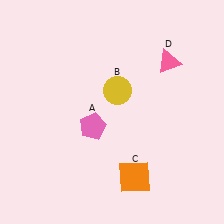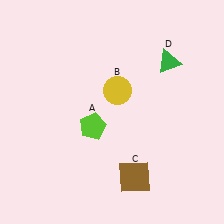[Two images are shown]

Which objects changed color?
A changed from pink to lime. C changed from orange to brown. D changed from pink to green.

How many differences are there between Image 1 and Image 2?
There are 3 differences between the two images.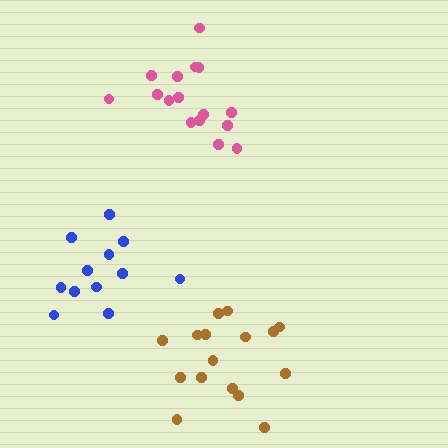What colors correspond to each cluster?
The clusters are colored: blue, brown, pink.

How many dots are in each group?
Group 1: 12 dots, Group 2: 16 dots, Group 3: 16 dots (44 total).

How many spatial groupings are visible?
There are 3 spatial groupings.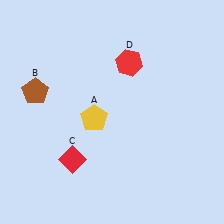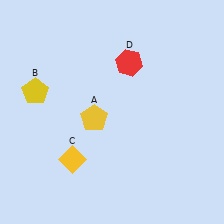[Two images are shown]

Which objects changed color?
B changed from brown to yellow. C changed from red to yellow.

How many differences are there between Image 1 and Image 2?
There are 2 differences between the two images.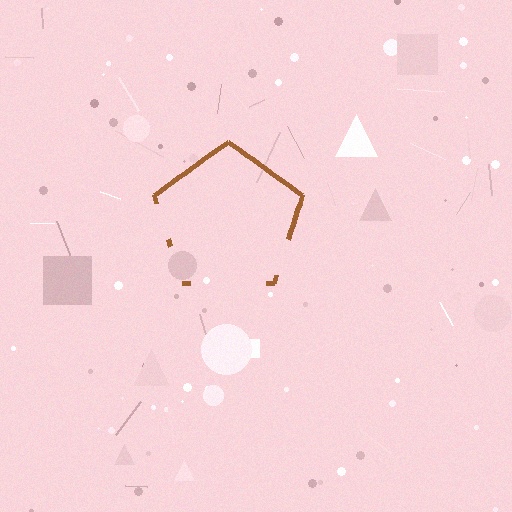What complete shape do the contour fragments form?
The contour fragments form a pentagon.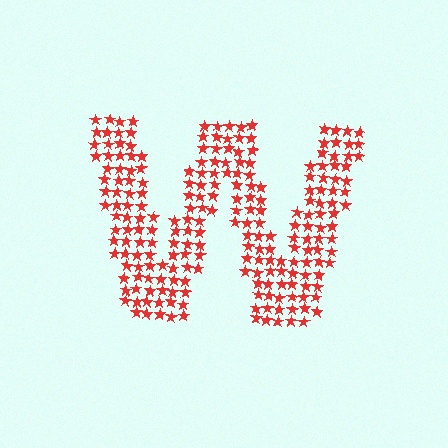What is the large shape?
The large shape is the letter W.